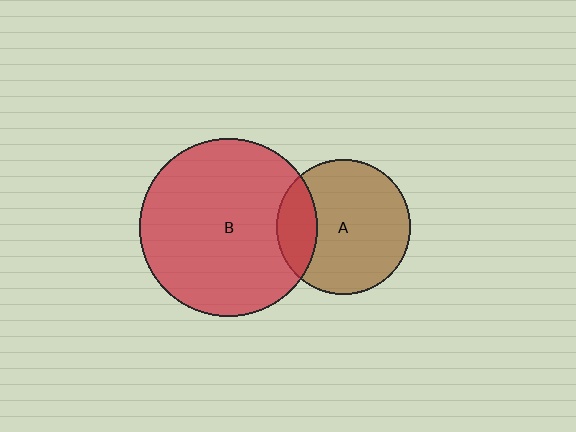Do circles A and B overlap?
Yes.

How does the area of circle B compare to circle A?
Approximately 1.8 times.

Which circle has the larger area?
Circle B (red).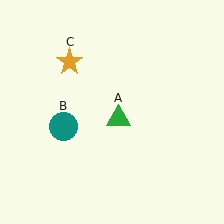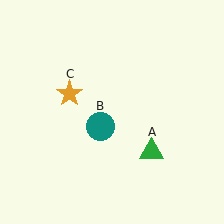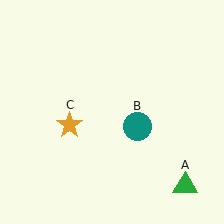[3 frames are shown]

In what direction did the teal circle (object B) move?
The teal circle (object B) moved right.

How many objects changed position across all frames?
3 objects changed position: green triangle (object A), teal circle (object B), orange star (object C).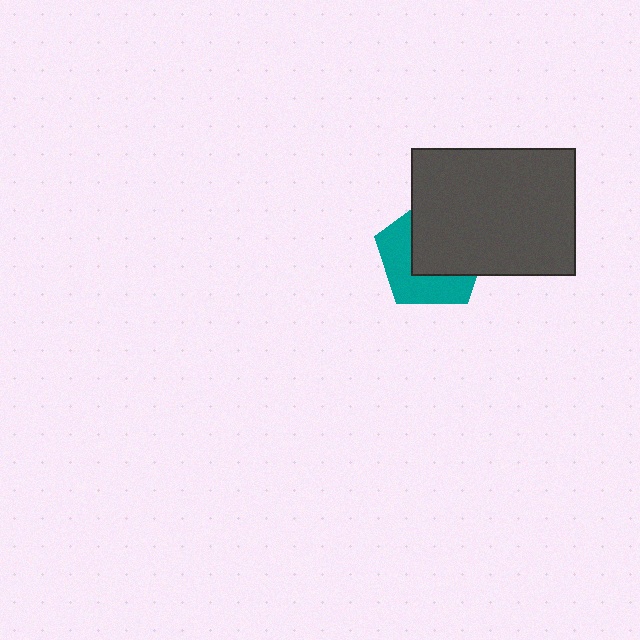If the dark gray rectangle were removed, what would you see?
You would see the complete teal pentagon.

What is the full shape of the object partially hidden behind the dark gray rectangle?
The partially hidden object is a teal pentagon.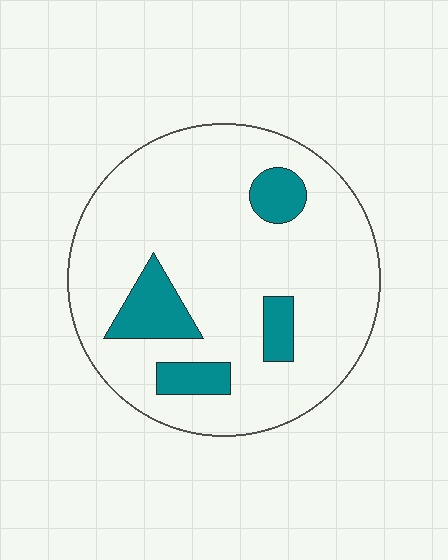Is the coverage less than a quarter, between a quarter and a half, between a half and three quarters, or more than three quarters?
Less than a quarter.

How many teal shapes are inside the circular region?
4.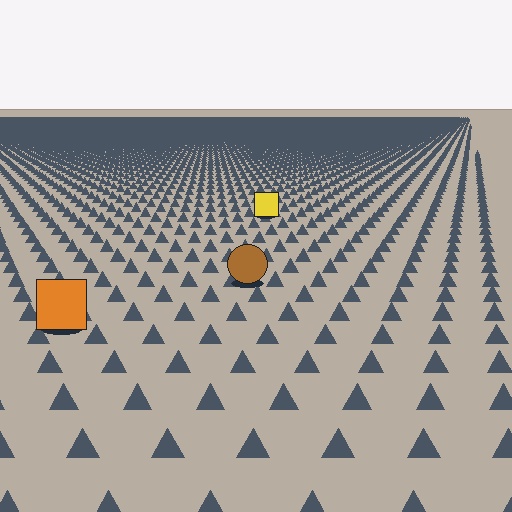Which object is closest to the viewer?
The orange square is closest. The texture marks near it are larger and more spread out.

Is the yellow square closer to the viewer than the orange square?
No. The orange square is closer — you can tell from the texture gradient: the ground texture is coarser near it.